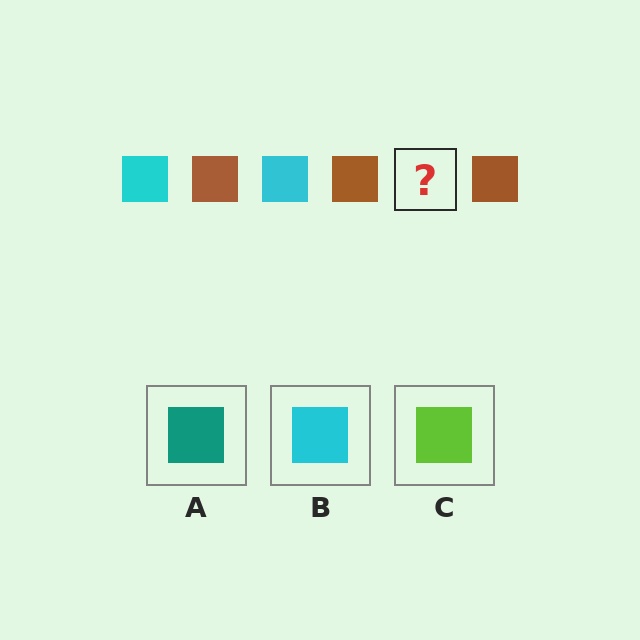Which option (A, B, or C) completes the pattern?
B.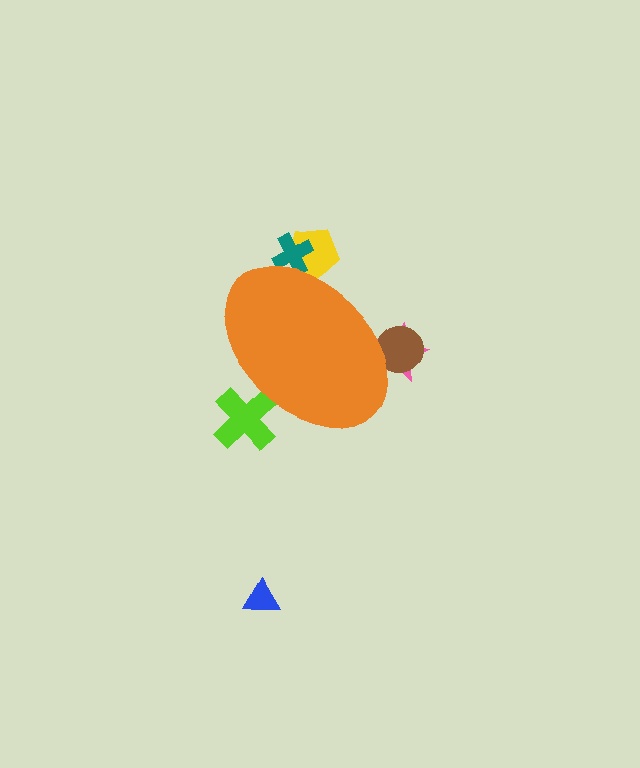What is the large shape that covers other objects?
An orange ellipse.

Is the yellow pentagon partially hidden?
Yes, the yellow pentagon is partially hidden behind the orange ellipse.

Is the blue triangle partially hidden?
No, the blue triangle is fully visible.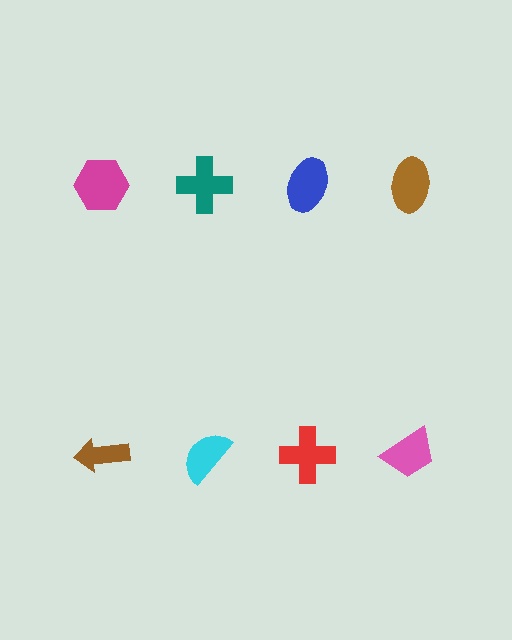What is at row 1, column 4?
A brown ellipse.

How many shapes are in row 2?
4 shapes.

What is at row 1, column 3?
A blue ellipse.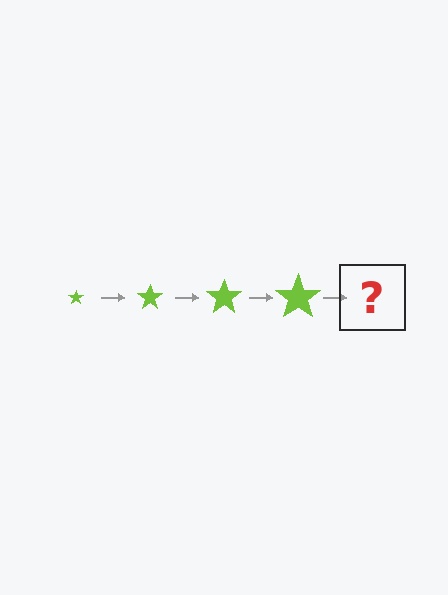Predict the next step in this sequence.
The next step is a lime star, larger than the previous one.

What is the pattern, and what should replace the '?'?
The pattern is that the star gets progressively larger each step. The '?' should be a lime star, larger than the previous one.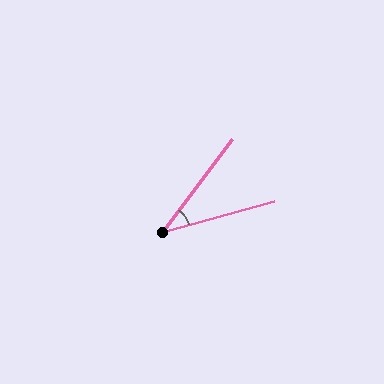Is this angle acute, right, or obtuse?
It is acute.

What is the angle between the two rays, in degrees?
Approximately 38 degrees.